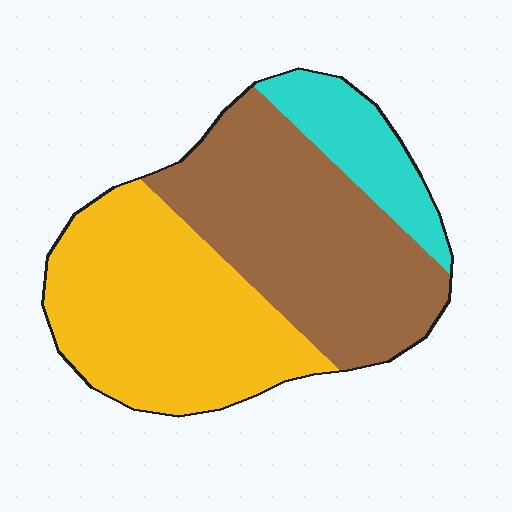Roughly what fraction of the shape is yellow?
Yellow covers about 40% of the shape.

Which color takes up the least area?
Cyan, at roughly 15%.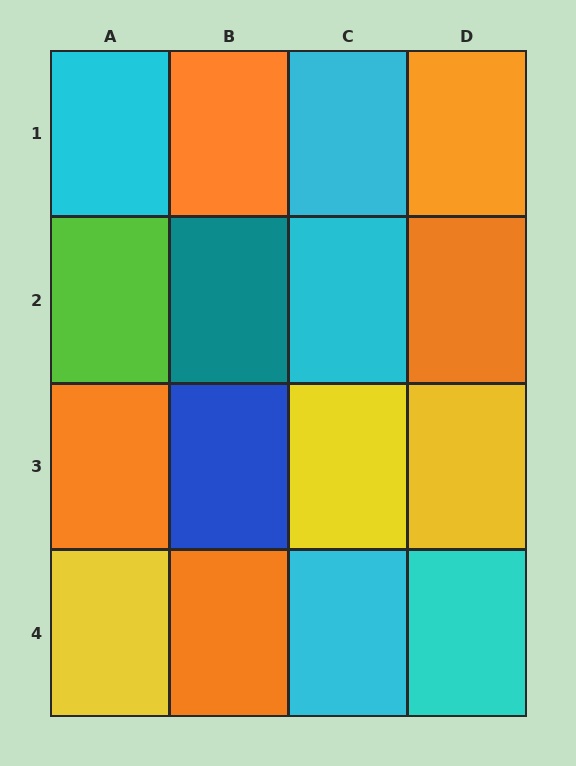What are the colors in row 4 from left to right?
Yellow, orange, cyan, cyan.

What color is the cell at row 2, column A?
Lime.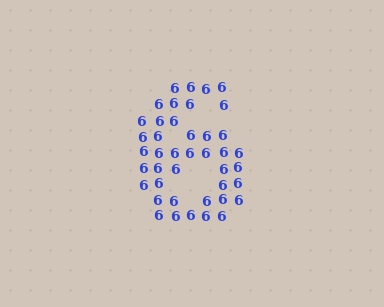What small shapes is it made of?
It is made of small digit 6's.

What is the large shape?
The large shape is the digit 6.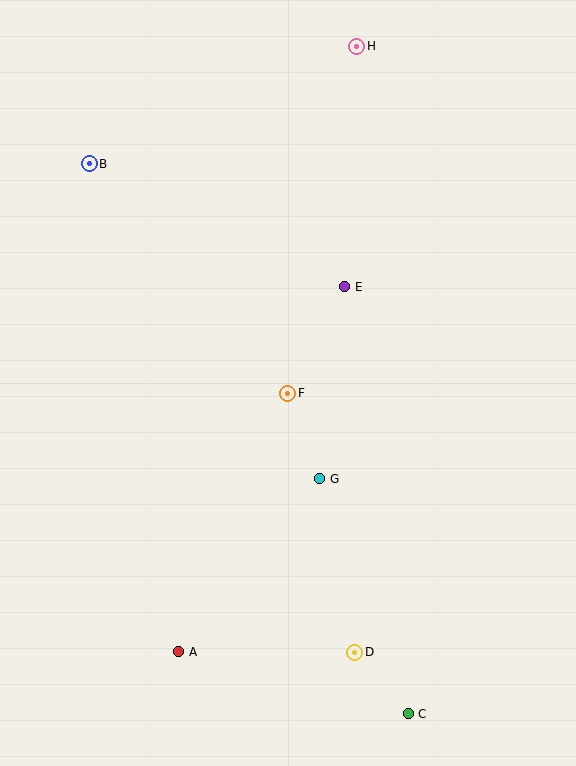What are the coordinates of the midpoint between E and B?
The midpoint between E and B is at (217, 225).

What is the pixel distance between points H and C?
The distance between H and C is 669 pixels.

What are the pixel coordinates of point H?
Point H is at (357, 46).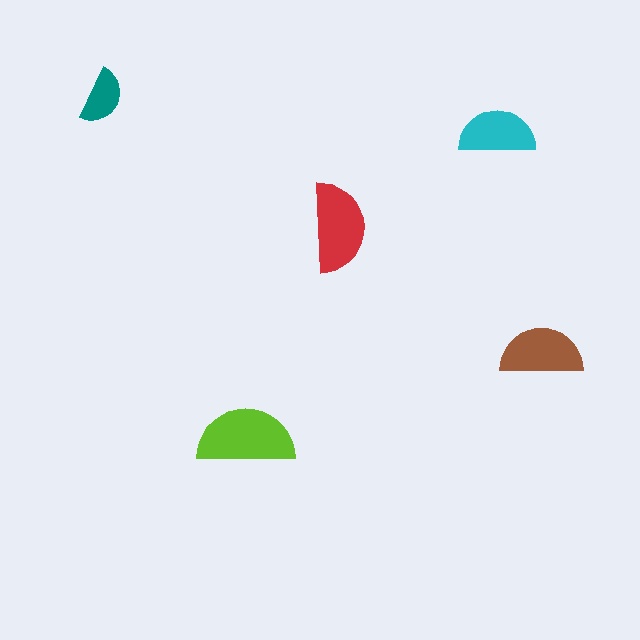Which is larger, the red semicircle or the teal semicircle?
The red one.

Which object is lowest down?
The lime semicircle is bottommost.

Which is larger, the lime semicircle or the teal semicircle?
The lime one.